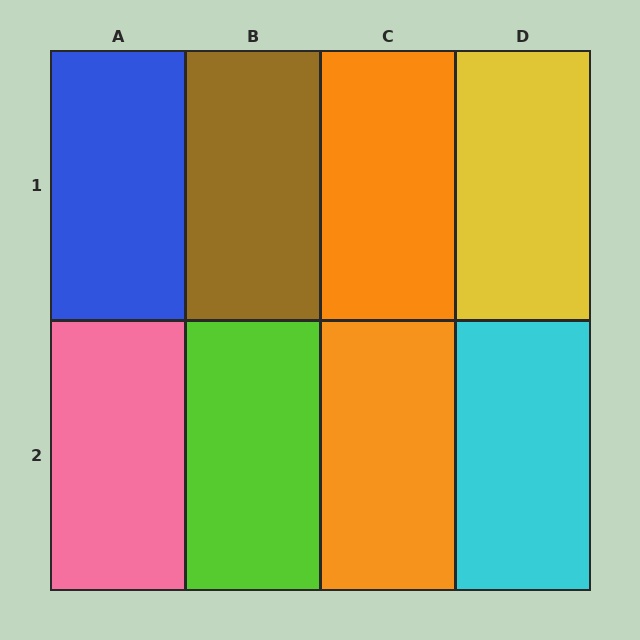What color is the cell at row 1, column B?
Brown.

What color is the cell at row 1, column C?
Orange.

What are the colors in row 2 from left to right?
Pink, lime, orange, cyan.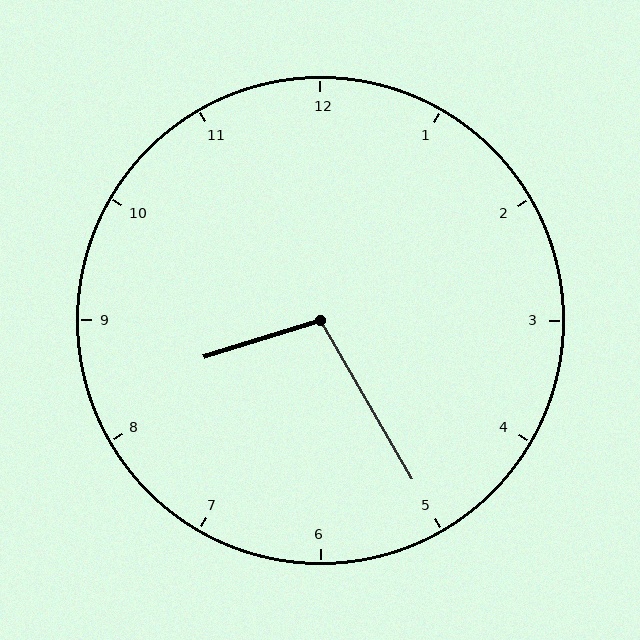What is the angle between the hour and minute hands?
Approximately 102 degrees.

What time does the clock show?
8:25.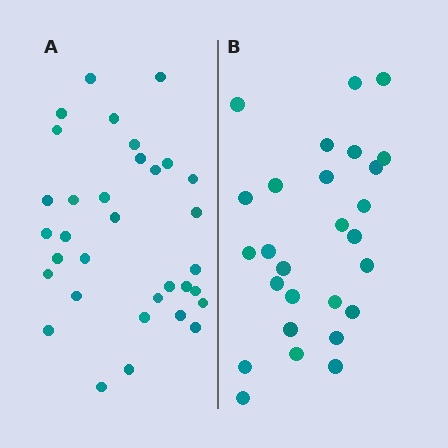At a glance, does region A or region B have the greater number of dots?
Region A (the left region) has more dots.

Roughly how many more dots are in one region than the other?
Region A has about 6 more dots than region B.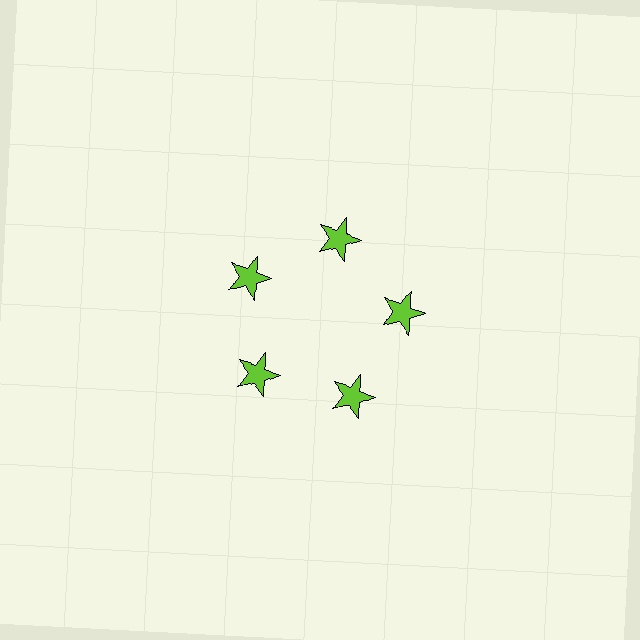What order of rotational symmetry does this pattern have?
This pattern has 5-fold rotational symmetry.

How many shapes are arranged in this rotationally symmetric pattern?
There are 5 shapes, arranged in 5 groups of 1.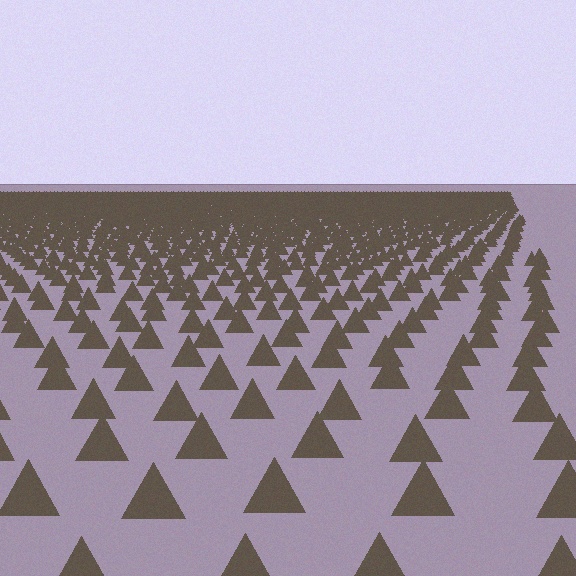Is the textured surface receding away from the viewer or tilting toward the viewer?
The surface is receding away from the viewer. Texture elements get smaller and denser toward the top.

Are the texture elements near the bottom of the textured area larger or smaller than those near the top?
Larger. Near the bottom, elements are closer to the viewer and appear at a bigger on-screen size.